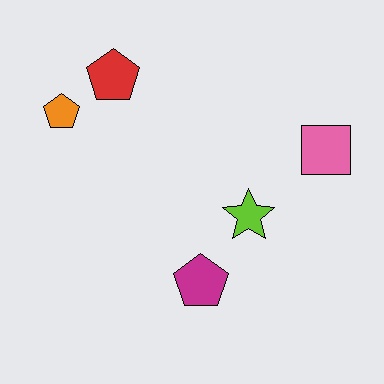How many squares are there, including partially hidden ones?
There is 1 square.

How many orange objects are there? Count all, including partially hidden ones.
There is 1 orange object.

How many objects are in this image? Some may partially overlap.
There are 5 objects.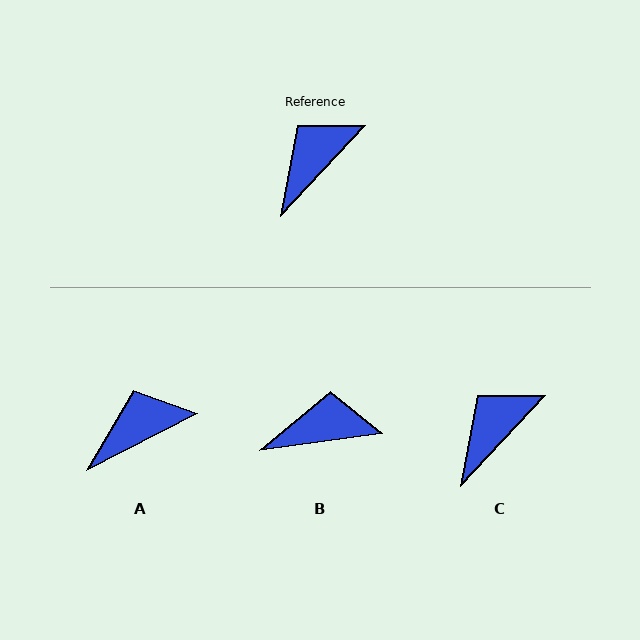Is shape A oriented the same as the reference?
No, it is off by about 20 degrees.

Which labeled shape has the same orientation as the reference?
C.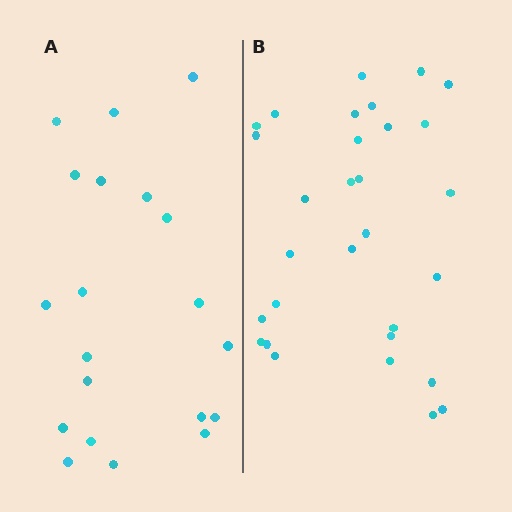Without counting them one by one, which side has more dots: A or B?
Region B (the right region) has more dots.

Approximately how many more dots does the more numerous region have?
Region B has roughly 10 or so more dots than region A.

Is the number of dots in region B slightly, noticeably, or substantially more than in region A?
Region B has substantially more. The ratio is roughly 1.5 to 1.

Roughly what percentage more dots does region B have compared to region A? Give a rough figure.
About 50% more.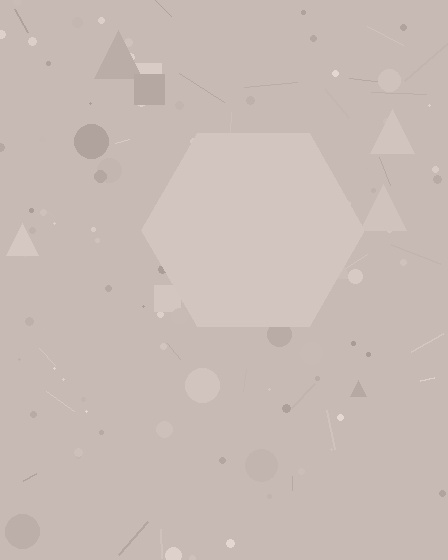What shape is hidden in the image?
A hexagon is hidden in the image.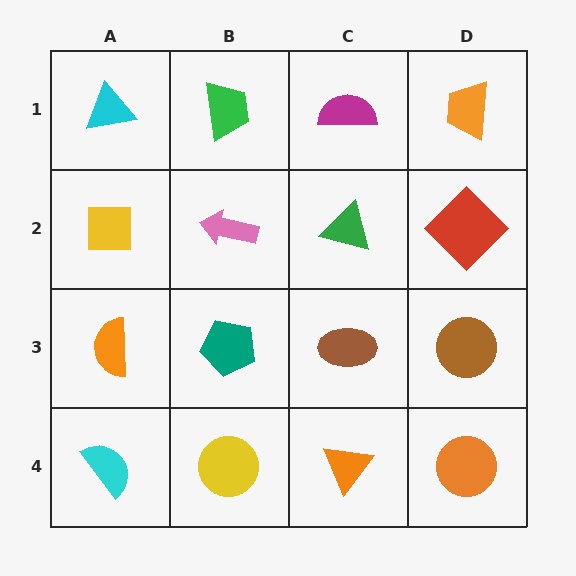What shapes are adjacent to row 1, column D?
A red diamond (row 2, column D), a magenta semicircle (row 1, column C).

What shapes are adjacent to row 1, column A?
A yellow square (row 2, column A), a green trapezoid (row 1, column B).